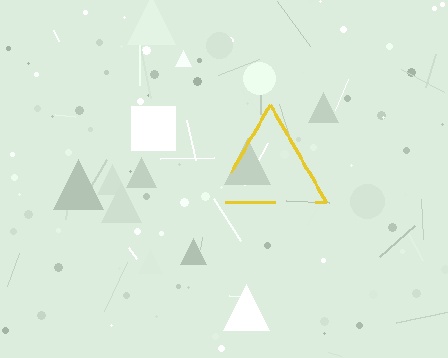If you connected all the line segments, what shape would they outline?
They would outline a triangle.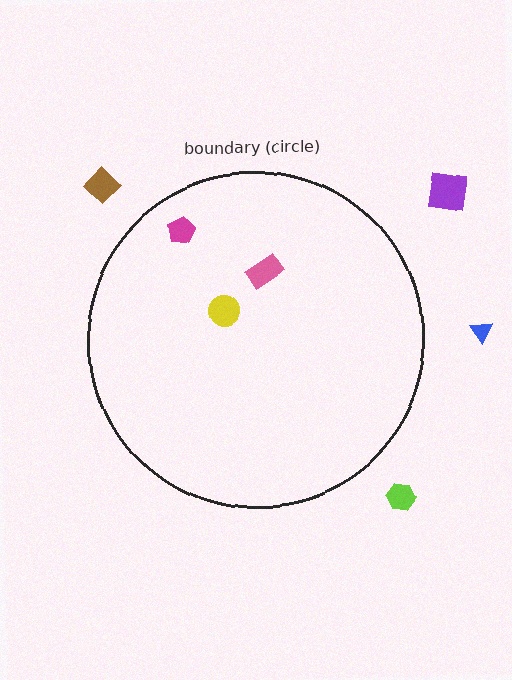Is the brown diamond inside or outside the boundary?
Outside.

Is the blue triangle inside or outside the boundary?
Outside.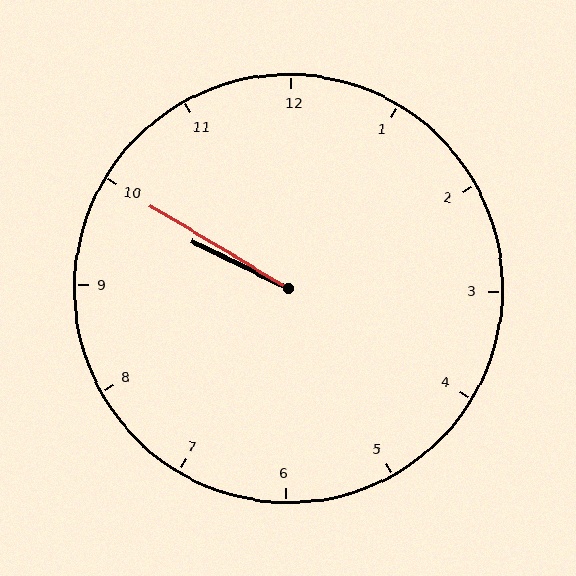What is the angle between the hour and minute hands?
Approximately 5 degrees.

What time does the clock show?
9:50.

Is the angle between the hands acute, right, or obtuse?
It is acute.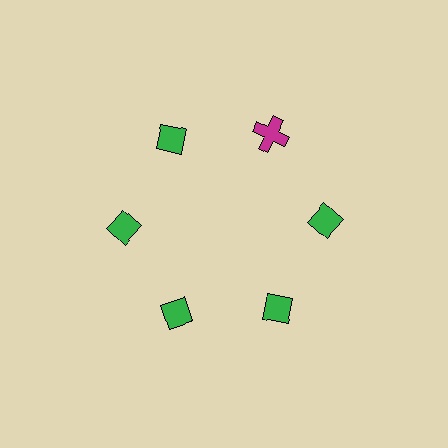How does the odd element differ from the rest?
It differs in both color (magenta instead of green) and shape (cross instead of diamond).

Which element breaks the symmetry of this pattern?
The magenta cross at roughly the 1 o'clock position breaks the symmetry. All other shapes are green diamonds.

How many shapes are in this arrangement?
There are 6 shapes arranged in a ring pattern.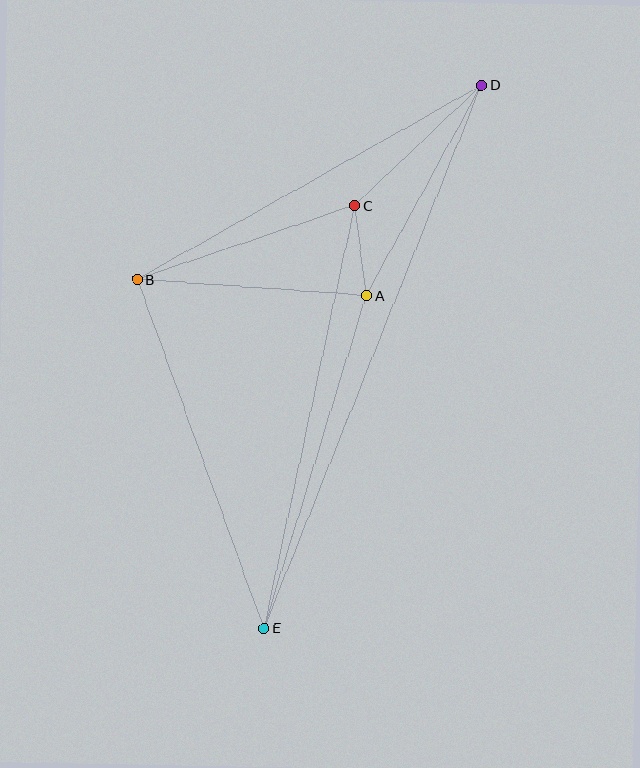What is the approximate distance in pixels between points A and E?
The distance between A and E is approximately 348 pixels.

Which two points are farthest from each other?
Points D and E are farthest from each other.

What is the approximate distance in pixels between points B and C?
The distance between B and C is approximately 230 pixels.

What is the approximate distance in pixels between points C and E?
The distance between C and E is approximately 433 pixels.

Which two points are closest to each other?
Points A and C are closest to each other.